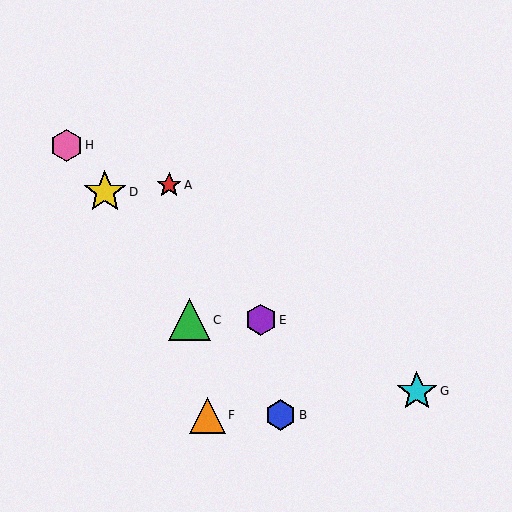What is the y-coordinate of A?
Object A is at y≈185.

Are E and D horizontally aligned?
No, E is at y≈320 and D is at y≈192.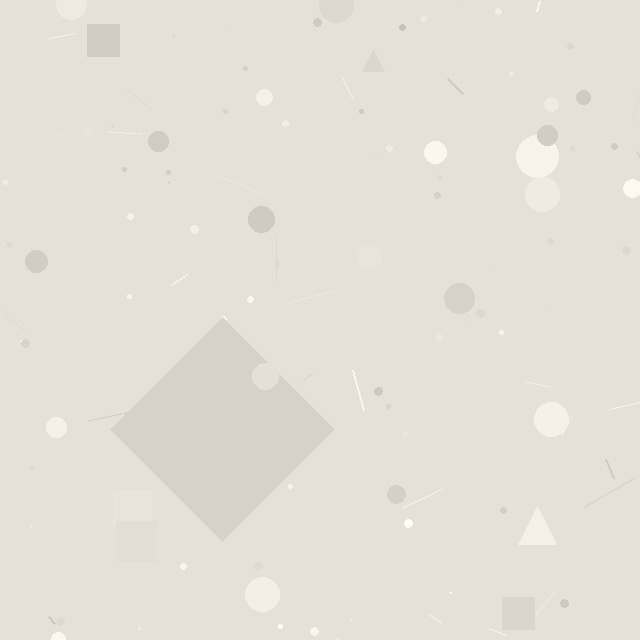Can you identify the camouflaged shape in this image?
The camouflaged shape is a diamond.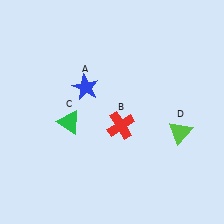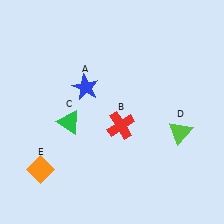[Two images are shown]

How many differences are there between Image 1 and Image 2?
There is 1 difference between the two images.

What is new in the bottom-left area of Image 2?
An orange diamond (E) was added in the bottom-left area of Image 2.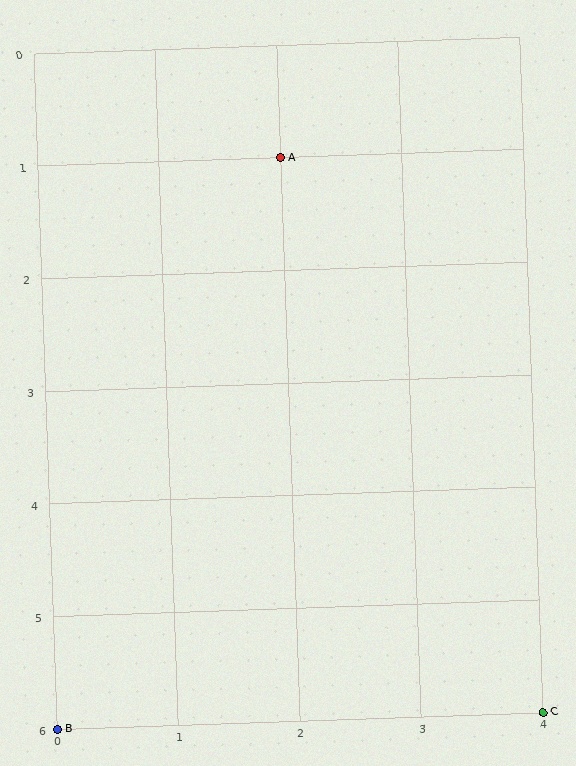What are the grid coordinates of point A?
Point A is at grid coordinates (2, 1).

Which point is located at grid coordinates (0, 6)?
Point B is at (0, 6).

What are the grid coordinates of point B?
Point B is at grid coordinates (0, 6).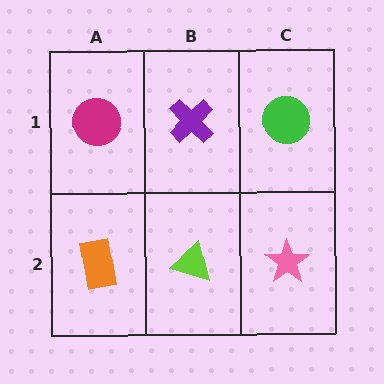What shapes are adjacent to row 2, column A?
A magenta circle (row 1, column A), a lime triangle (row 2, column B).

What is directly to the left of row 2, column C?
A lime triangle.